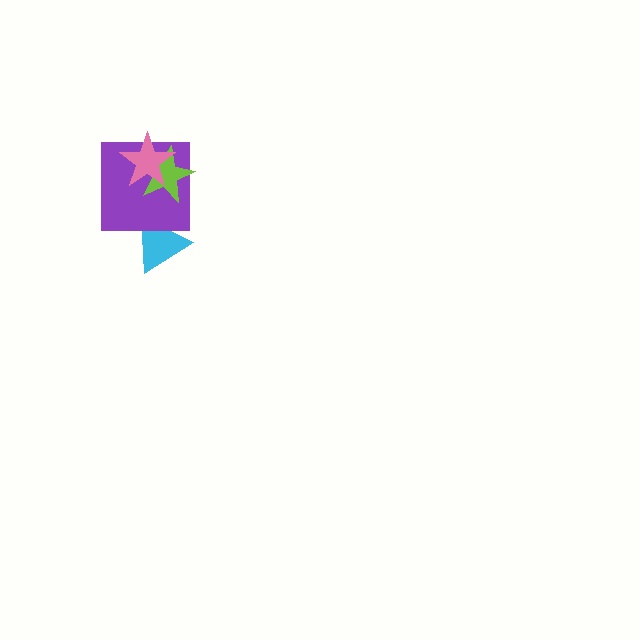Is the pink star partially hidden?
No, no other shape covers it.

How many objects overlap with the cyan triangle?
1 object overlaps with the cyan triangle.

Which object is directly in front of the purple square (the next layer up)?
The lime star is directly in front of the purple square.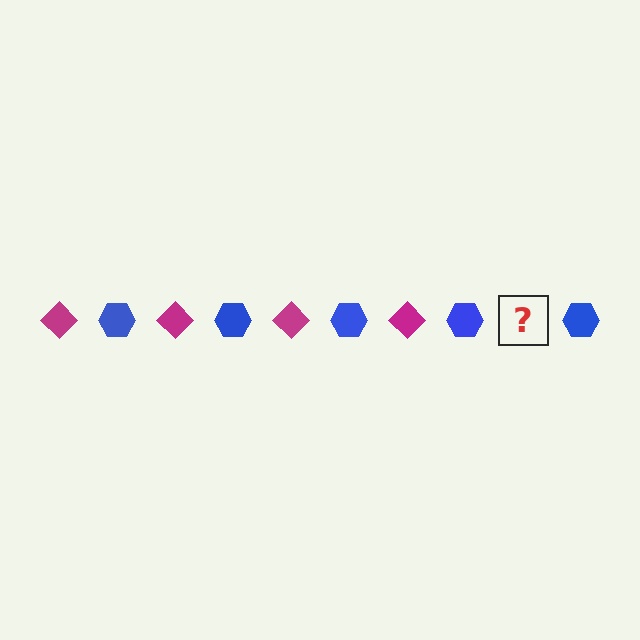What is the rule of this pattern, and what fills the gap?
The rule is that the pattern alternates between magenta diamond and blue hexagon. The gap should be filled with a magenta diamond.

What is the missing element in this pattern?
The missing element is a magenta diamond.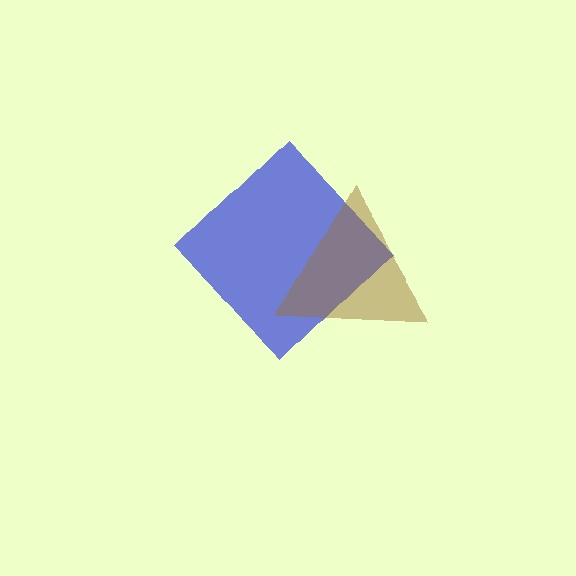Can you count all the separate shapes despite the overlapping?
Yes, there are 2 separate shapes.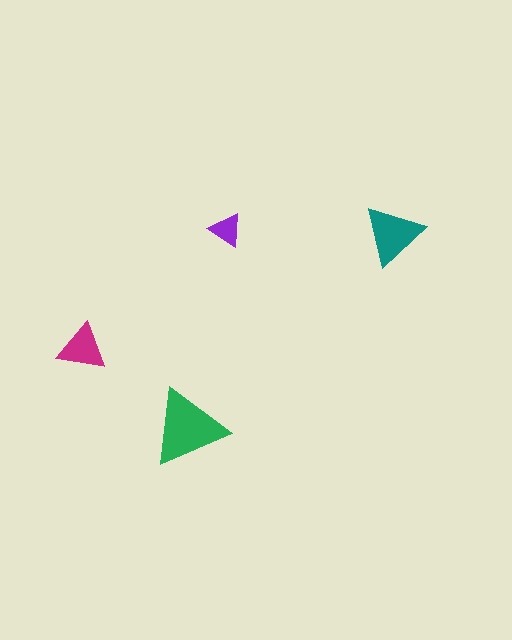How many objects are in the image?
There are 4 objects in the image.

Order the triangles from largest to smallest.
the green one, the teal one, the magenta one, the purple one.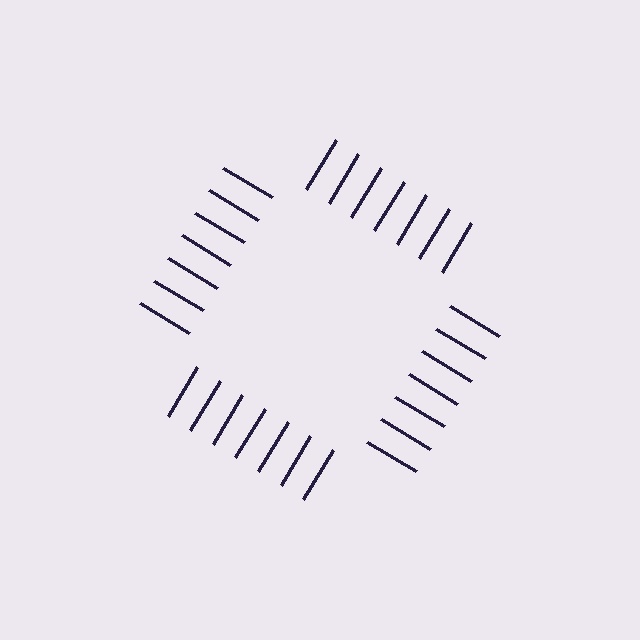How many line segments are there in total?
28 — 7 along each of the 4 edges.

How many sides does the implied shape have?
4 sides — the line-ends trace a square.